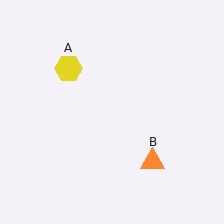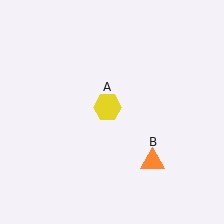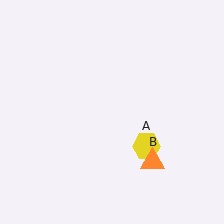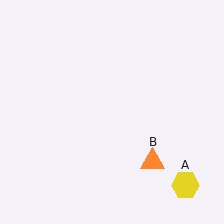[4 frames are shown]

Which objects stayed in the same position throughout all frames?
Orange triangle (object B) remained stationary.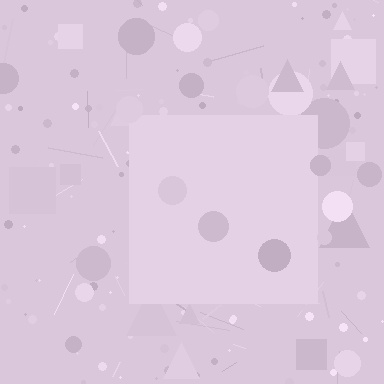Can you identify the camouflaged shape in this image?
The camouflaged shape is a square.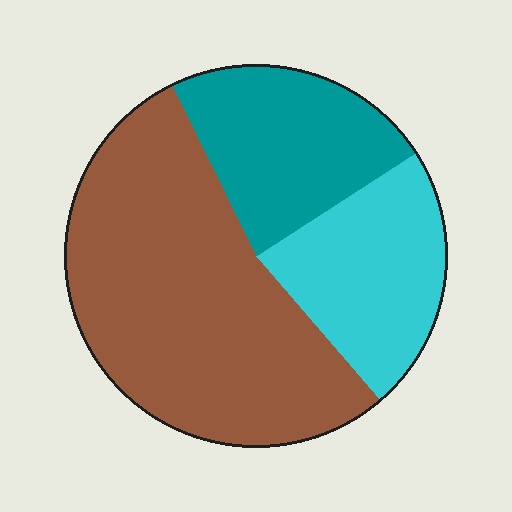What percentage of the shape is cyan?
Cyan takes up about one quarter (1/4) of the shape.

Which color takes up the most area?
Brown, at roughly 55%.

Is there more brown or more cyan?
Brown.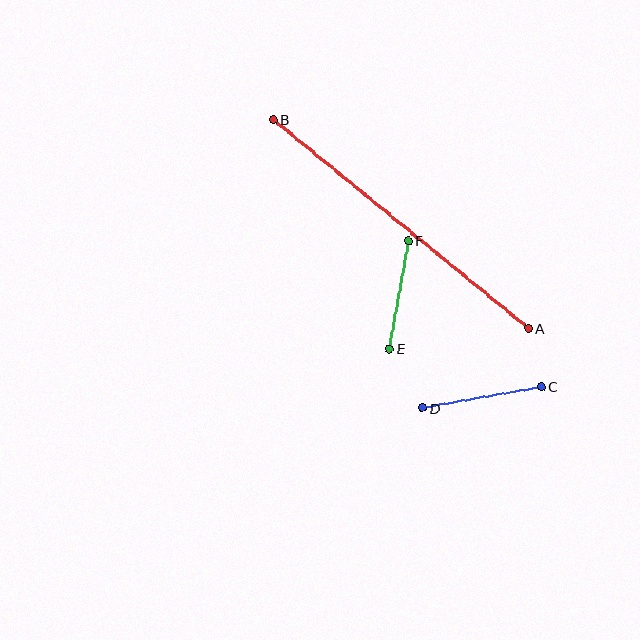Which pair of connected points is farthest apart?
Points A and B are farthest apart.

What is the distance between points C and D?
The distance is approximately 120 pixels.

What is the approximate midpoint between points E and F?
The midpoint is at approximately (399, 295) pixels.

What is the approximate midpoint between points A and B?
The midpoint is at approximately (401, 224) pixels.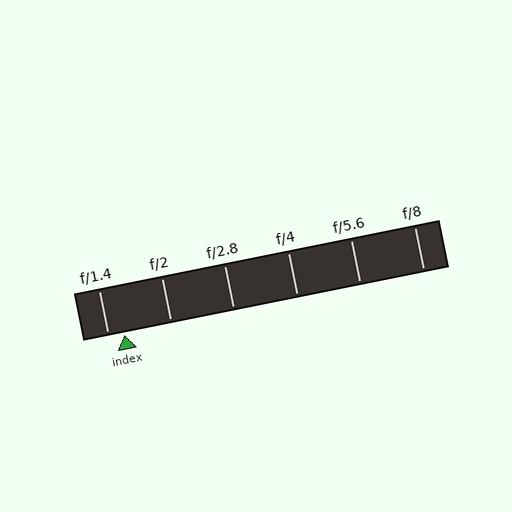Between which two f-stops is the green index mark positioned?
The index mark is between f/1.4 and f/2.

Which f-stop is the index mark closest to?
The index mark is closest to f/1.4.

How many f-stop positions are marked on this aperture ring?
There are 6 f-stop positions marked.